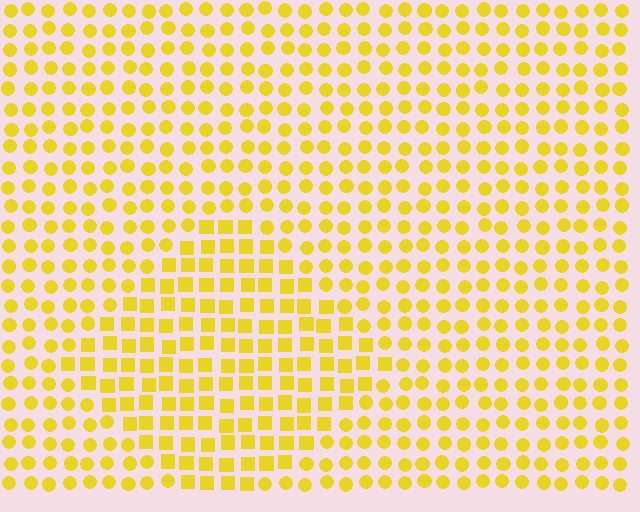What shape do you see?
I see a diamond.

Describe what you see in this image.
The image is filled with small yellow elements arranged in a uniform grid. A diamond-shaped region contains squares, while the surrounding area contains circles. The boundary is defined purely by the change in element shape.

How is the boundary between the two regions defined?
The boundary is defined by a change in element shape: squares inside vs. circles outside. All elements share the same color and spacing.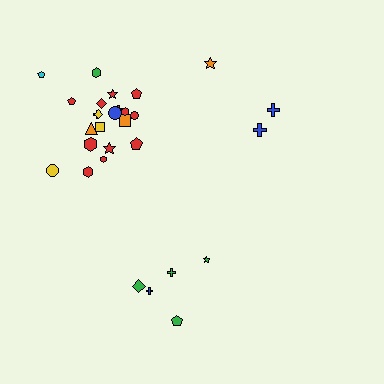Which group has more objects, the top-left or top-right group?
The top-left group.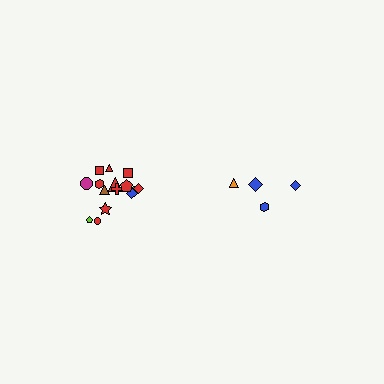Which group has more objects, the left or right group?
The left group.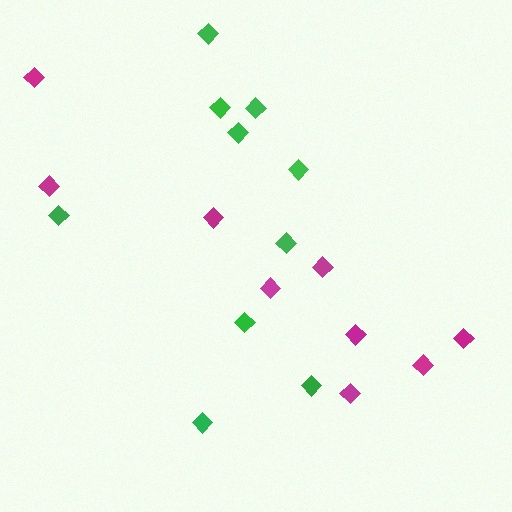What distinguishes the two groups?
There are 2 groups: one group of magenta diamonds (9) and one group of green diamonds (10).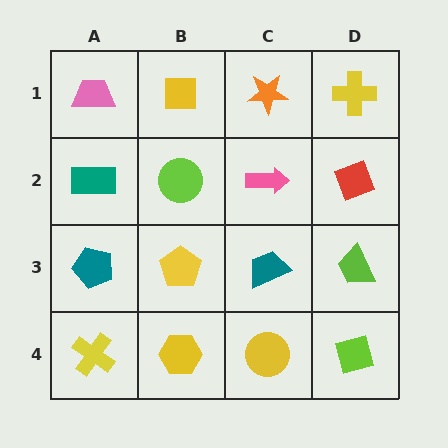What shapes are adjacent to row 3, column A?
A teal rectangle (row 2, column A), a yellow cross (row 4, column A), a yellow pentagon (row 3, column B).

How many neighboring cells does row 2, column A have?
3.